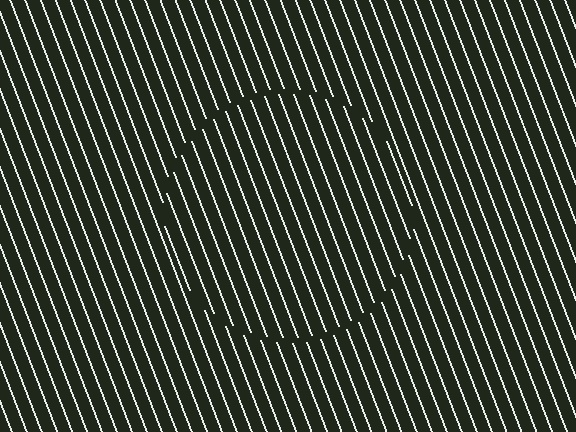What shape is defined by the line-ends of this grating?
An illusory circle. The interior of the shape contains the same grating, shifted by half a period — the contour is defined by the phase discontinuity where line-ends from the inner and outer gratings abut.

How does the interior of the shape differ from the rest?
The interior of the shape contains the same grating, shifted by half a period — the contour is defined by the phase discontinuity where line-ends from the inner and outer gratings abut.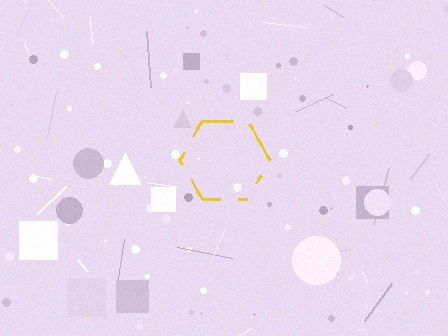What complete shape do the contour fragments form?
The contour fragments form a hexagon.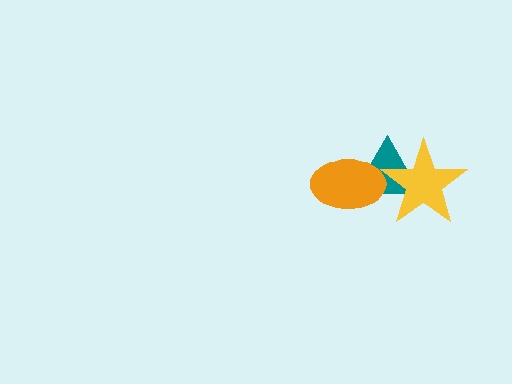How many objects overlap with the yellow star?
1 object overlaps with the yellow star.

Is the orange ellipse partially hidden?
No, no other shape covers it.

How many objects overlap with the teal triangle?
2 objects overlap with the teal triangle.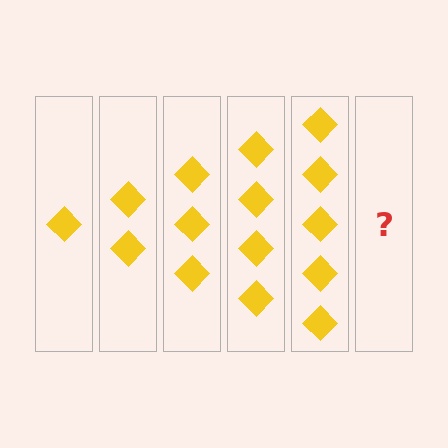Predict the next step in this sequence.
The next step is 6 diamonds.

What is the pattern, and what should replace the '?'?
The pattern is that each step adds one more diamond. The '?' should be 6 diamonds.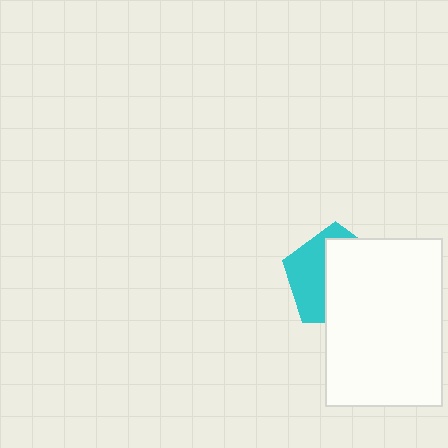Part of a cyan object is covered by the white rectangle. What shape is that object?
It is a pentagon.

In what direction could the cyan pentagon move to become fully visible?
The cyan pentagon could move left. That would shift it out from behind the white rectangle entirely.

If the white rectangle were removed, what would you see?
You would see the complete cyan pentagon.